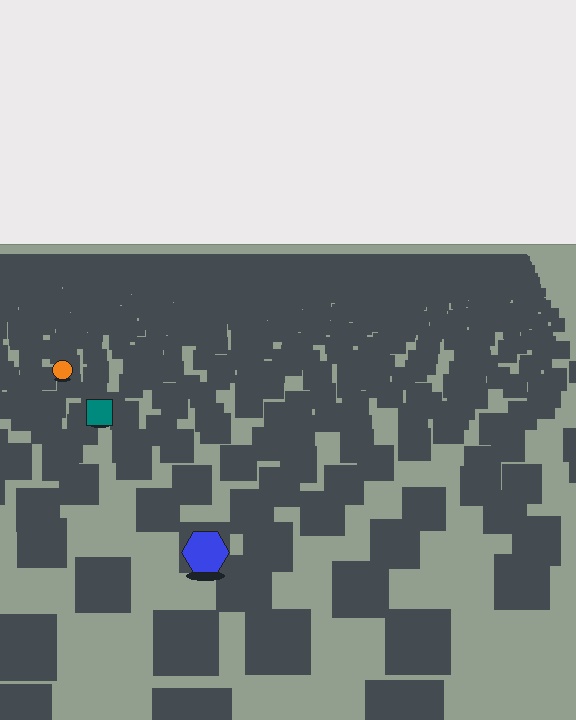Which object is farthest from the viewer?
The orange circle is farthest from the viewer. It appears smaller and the ground texture around it is denser.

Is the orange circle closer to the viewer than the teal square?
No. The teal square is closer — you can tell from the texture gradient: the ground texture is coarser near it.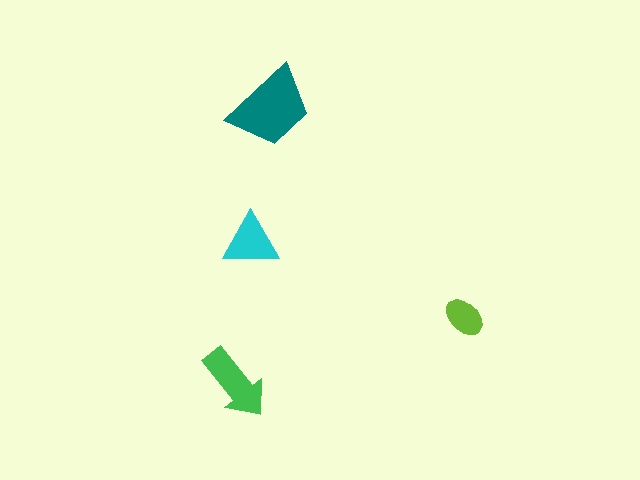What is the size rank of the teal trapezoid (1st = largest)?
1st.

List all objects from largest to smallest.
The teal trapezoid, the green arrow, the cyan triangle, the lime ellipse.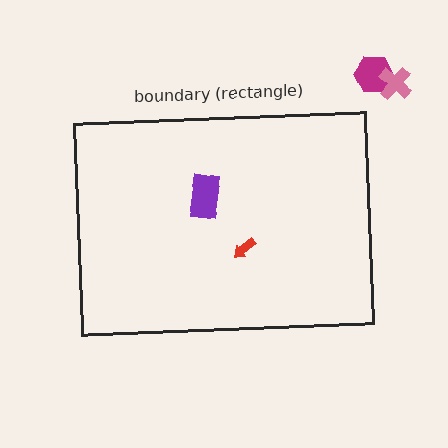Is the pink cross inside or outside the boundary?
Outside.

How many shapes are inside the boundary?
2 inside, 2 outside.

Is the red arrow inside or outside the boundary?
Inside.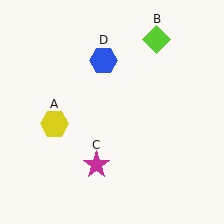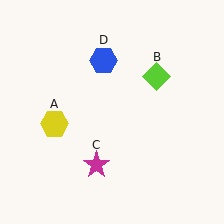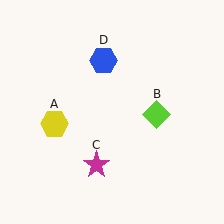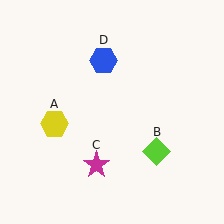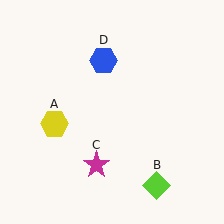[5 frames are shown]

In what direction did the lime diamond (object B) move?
The lime diamond (object B) moved down.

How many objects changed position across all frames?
1 object changed position: lime diamond (object B).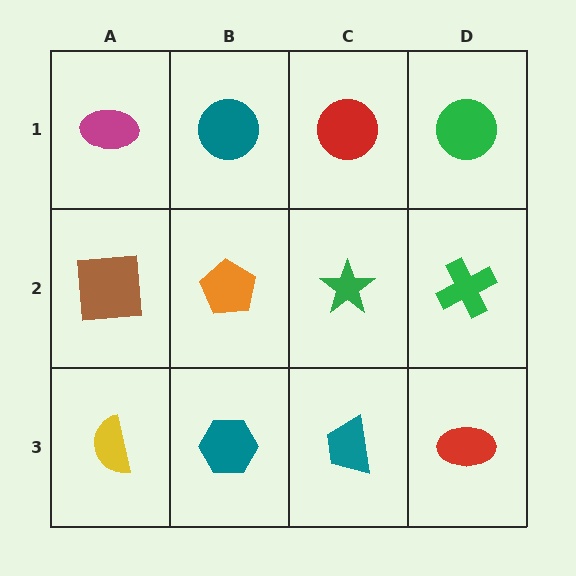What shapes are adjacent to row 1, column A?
A brown square (row 2, column A), a teal circle (row 1, column B).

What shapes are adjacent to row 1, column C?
A green star (row 2, column C), a teal circle (row 1, column B), a green circle (row 1, column D).